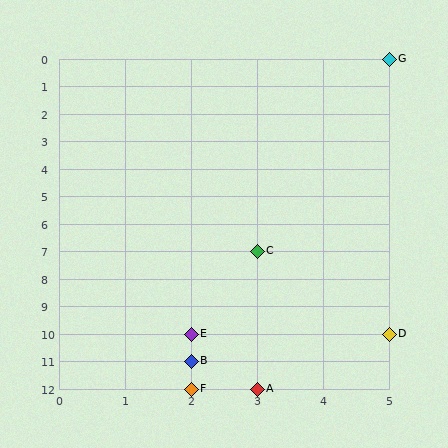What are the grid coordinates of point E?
Point E is at grid coordinates (2, 10).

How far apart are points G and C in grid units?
Points G and C are 2 columns and 7 rows apart (about 7.3 grid units diagonally).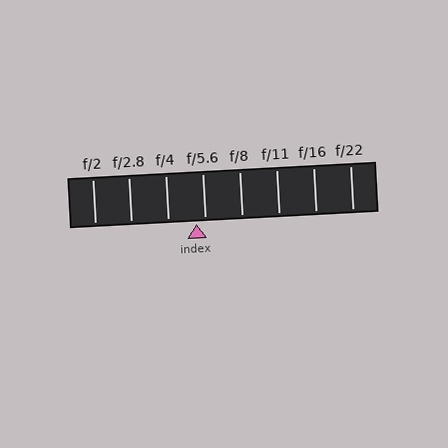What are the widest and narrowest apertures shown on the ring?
The widest aperture shown is f/2 and the narrowest is f/22.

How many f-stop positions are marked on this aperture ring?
There are 8 f-stop positions marked.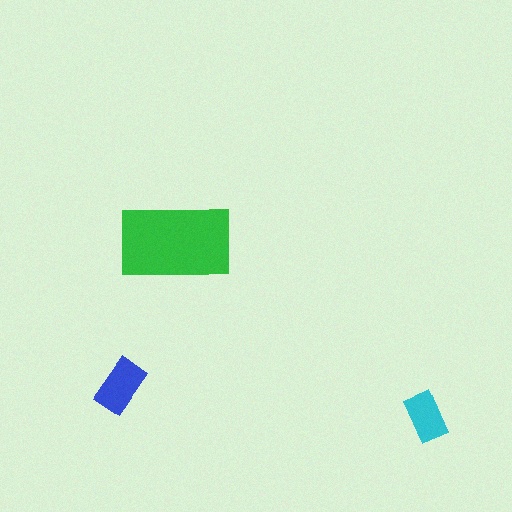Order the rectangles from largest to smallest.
the green one, the blue one, the cyan one.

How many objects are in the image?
There are 3 objects in the image.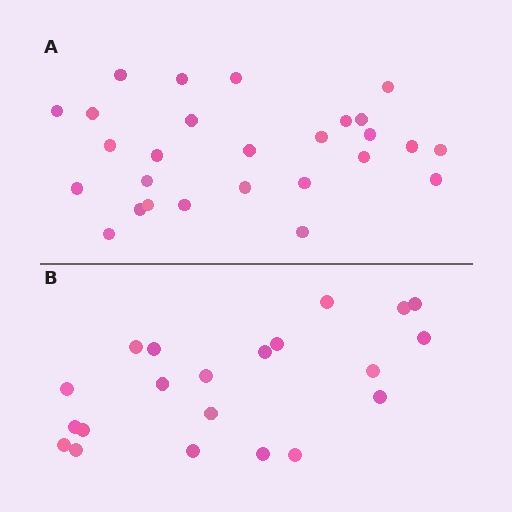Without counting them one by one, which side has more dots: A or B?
Region A (the top region) has more dots.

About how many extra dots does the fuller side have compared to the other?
Region A has about 6 more dots than region B.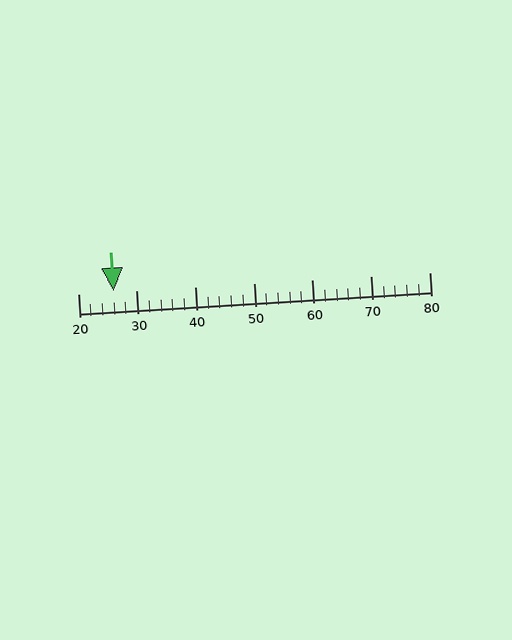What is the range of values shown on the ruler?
The ruler shows values from 20 to 80.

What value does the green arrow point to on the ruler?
The green arrow points to approximately 26.